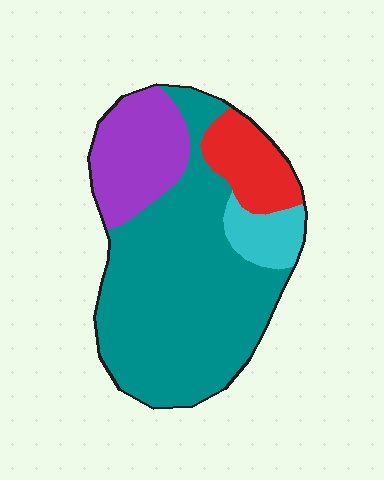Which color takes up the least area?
Cyan, at roughly 10%.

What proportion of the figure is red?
Red covers roughly 10% of the figure.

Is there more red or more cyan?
Red.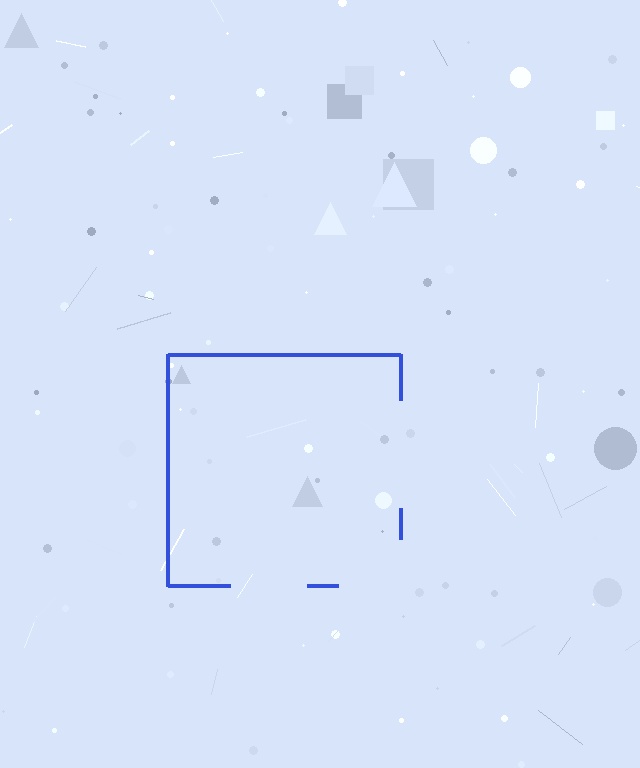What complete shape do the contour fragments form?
The contour fragments form a square.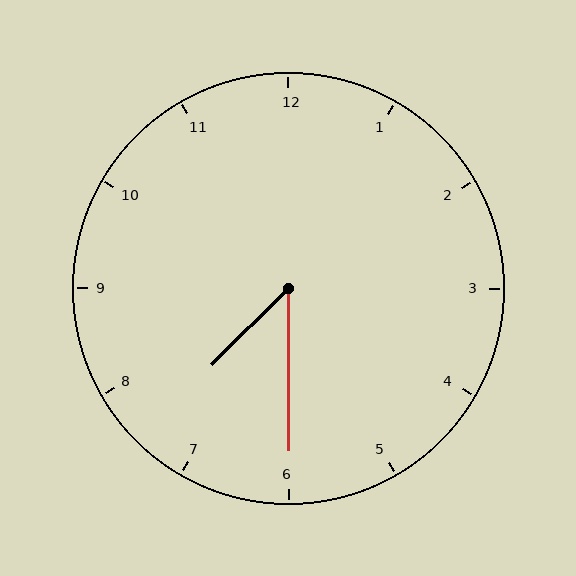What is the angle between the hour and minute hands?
Approximately 45 degrees.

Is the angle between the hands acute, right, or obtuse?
It is acute.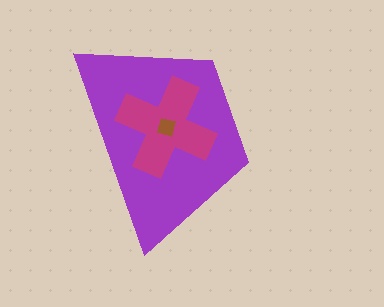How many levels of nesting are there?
3.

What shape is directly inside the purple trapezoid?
The magenta cross.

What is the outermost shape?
The purple trapezoid.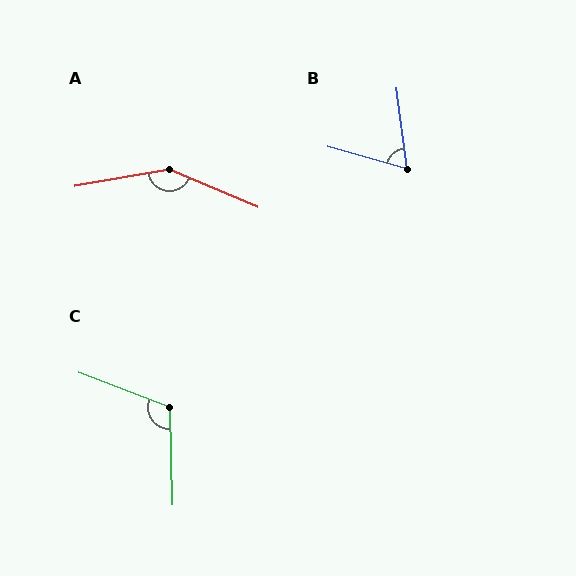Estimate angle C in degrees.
Approximately 113 degrees.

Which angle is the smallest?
B, at approximately 67 degrees.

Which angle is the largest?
A, at approximately 147 degrees.